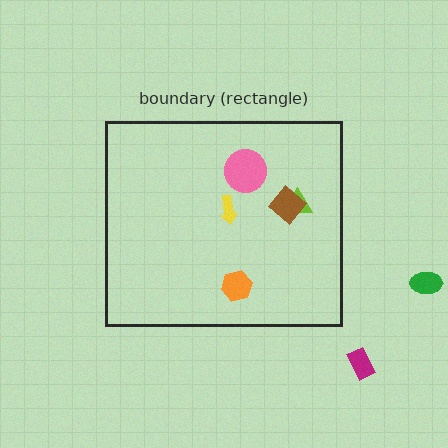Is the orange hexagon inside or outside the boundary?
Inside.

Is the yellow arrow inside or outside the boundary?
Inside.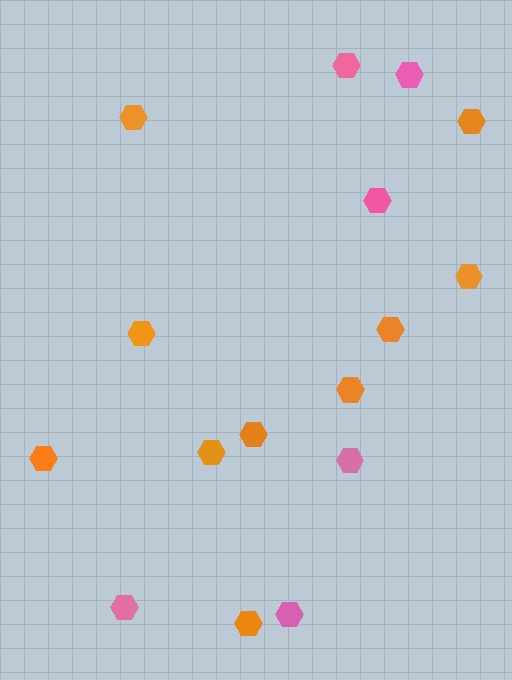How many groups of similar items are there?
There are 2 groups: one group of pink hexagons (6) and one group of orange hexagons (10).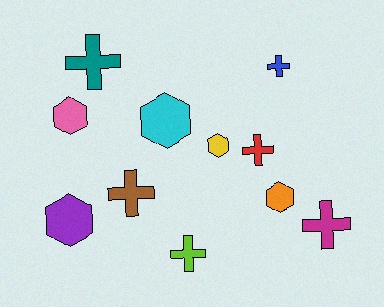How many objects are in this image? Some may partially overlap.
There are 11 objects.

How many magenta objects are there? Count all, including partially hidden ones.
There is 1 magenta object.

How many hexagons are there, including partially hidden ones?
There are 5 hexagons.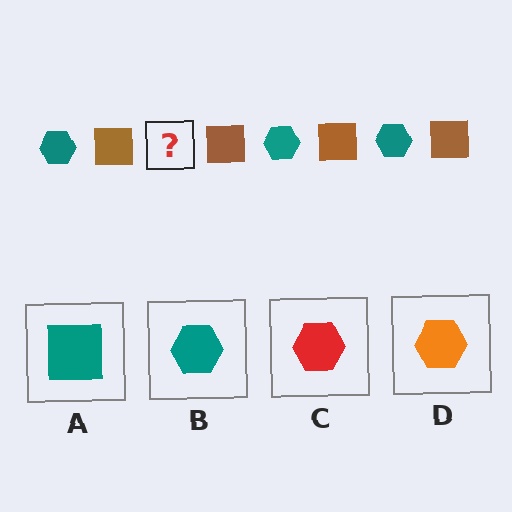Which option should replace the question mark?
Option B.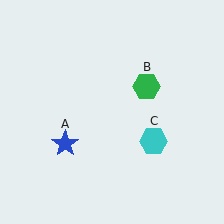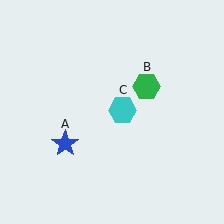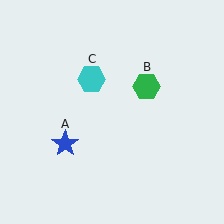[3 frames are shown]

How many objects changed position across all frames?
1 object changed position: cyan hexagon (object C).